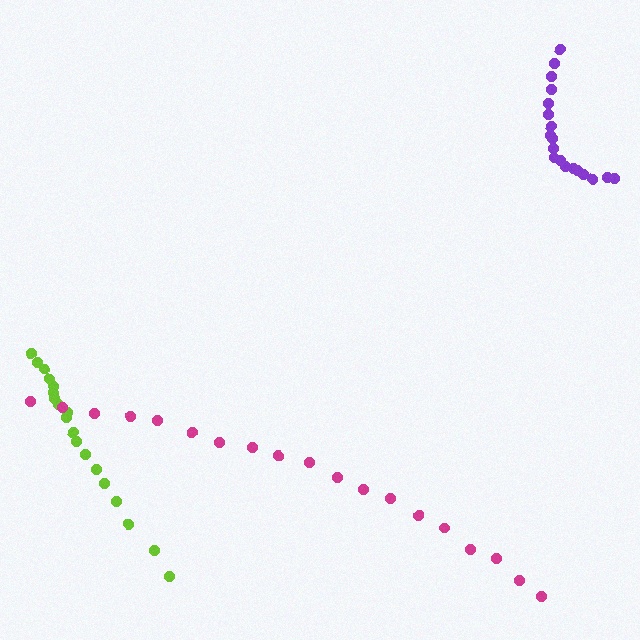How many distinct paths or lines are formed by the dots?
There are 3 distinct paths.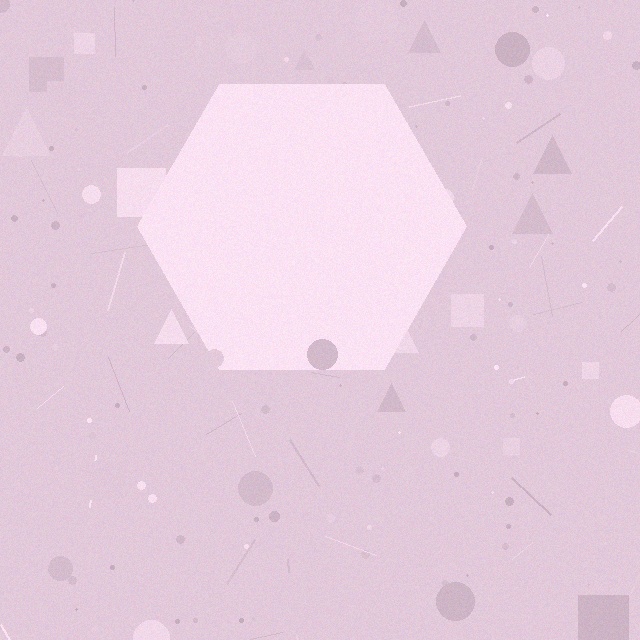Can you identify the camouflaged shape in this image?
The camouflaged shape is a hexagon.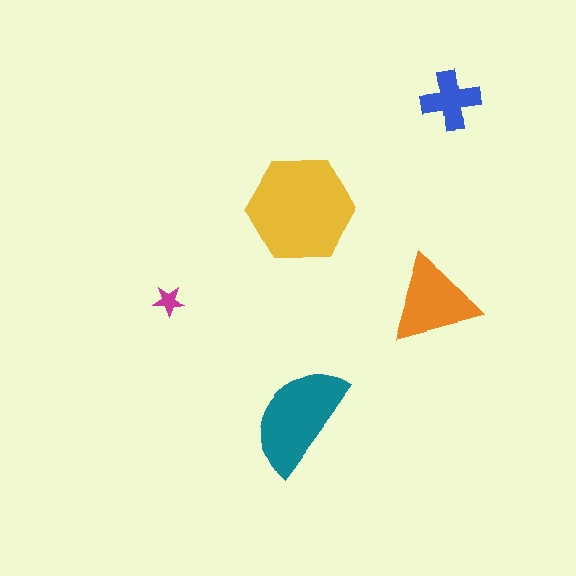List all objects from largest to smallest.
The yellow hexagon, the teal semicircle, the orange triangle, the blue cross, the magenta star.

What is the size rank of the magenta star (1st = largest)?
5th.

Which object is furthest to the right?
The blue cross is rightmost.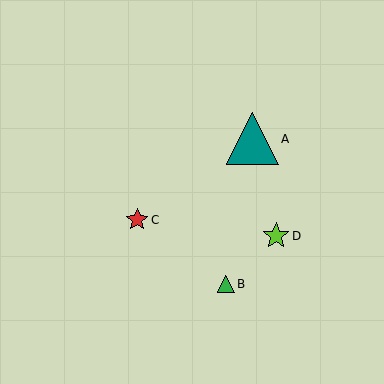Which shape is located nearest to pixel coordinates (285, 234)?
The lime star (labeled D) at (276, 236) is nearest to that location.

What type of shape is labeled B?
Shape B is a green triangle.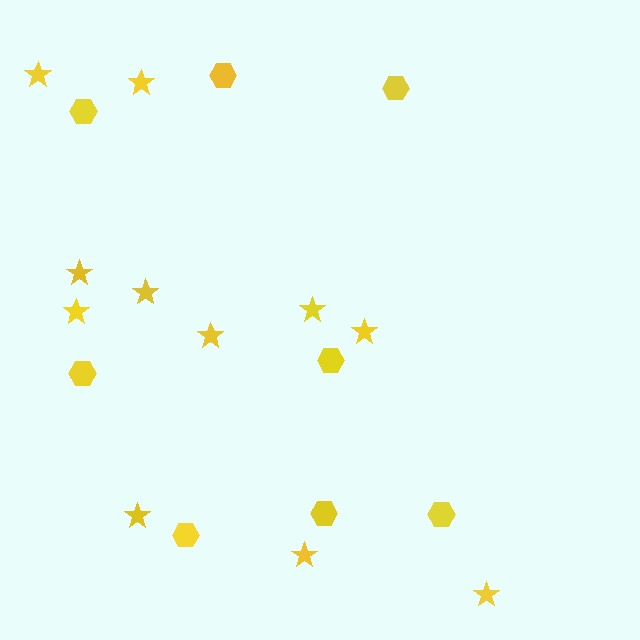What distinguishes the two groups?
There are 2 groups: one group of stars (11) and one group of hexagons (8).